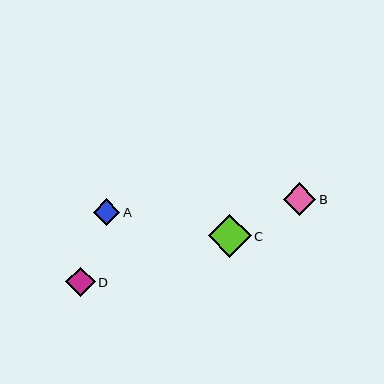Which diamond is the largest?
Diamond C is the largest with a size of approximately 43 pixels.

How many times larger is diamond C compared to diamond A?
Diamond C is approximately 1.6 times the size of diamond A.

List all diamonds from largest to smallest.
From largest to smallest: C, B, D, A.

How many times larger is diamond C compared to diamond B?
Diamond C is approximately 1.3 times the size of diamond B.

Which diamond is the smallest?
Diamond A is the smallest with a size of approximately 27 pixels.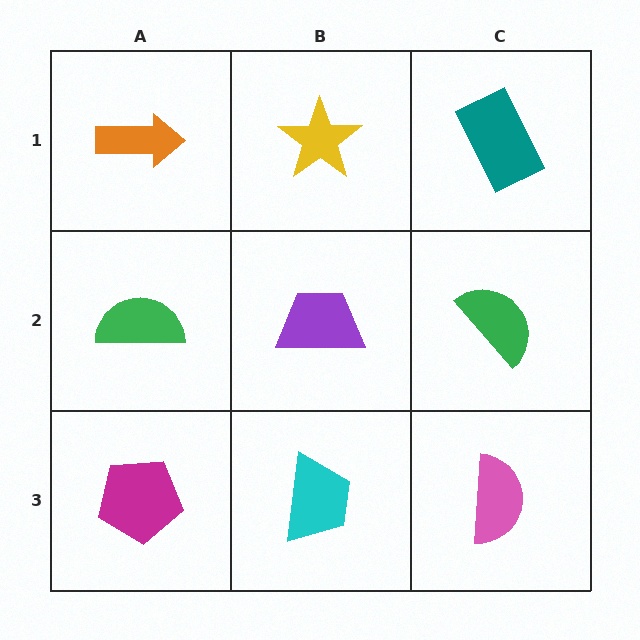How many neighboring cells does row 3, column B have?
3.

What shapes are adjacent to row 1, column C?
A green semicircle (row 2, column C), a yellow star (row 1, column B).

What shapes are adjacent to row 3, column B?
A purple trapezoid (row 2, column B), a magenta pentagon (row 3, column A), a pink semicircle (row 3, column C).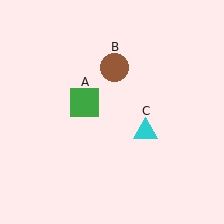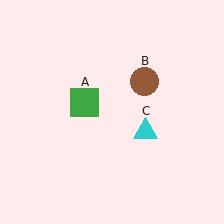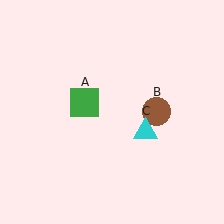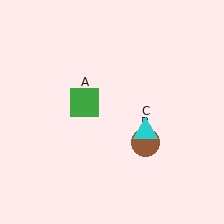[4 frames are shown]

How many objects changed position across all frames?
1 object changed position: brown circle (object B).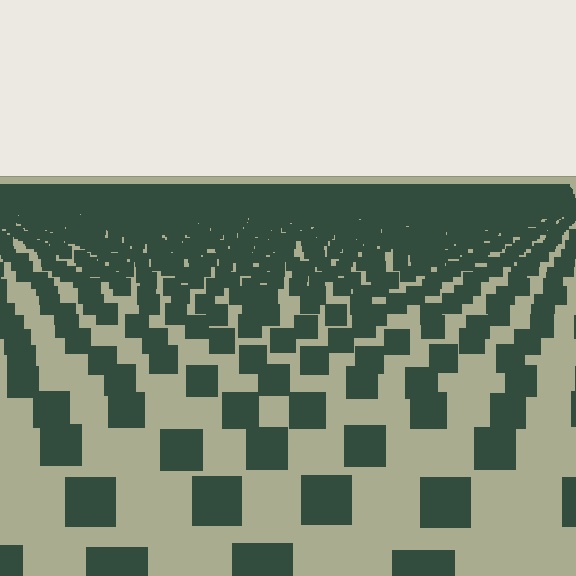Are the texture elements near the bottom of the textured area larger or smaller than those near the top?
Larger. Near the bottom, elements are closer to the viewer and appear at a bigger on-screen size.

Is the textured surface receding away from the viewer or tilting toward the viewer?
The surface is receding away from the viewer. Texture elements get smaller and denser toward the top.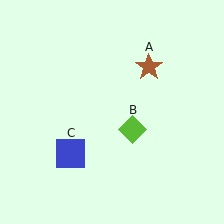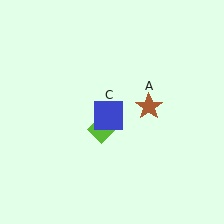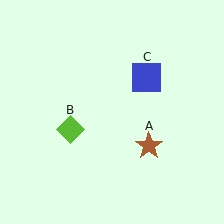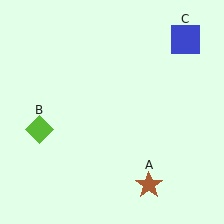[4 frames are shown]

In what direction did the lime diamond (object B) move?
The lime diamond (object B) moved left.